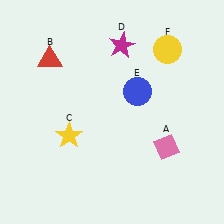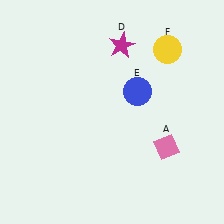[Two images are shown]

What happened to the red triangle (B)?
The red triangle (B) was removed in Image 2. It was in the top-left area of Image 1.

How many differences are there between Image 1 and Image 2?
There are 2 differences between the two images.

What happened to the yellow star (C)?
The yellow star (C) was removed in Image 2. It was in the bottom-left area of Image 1.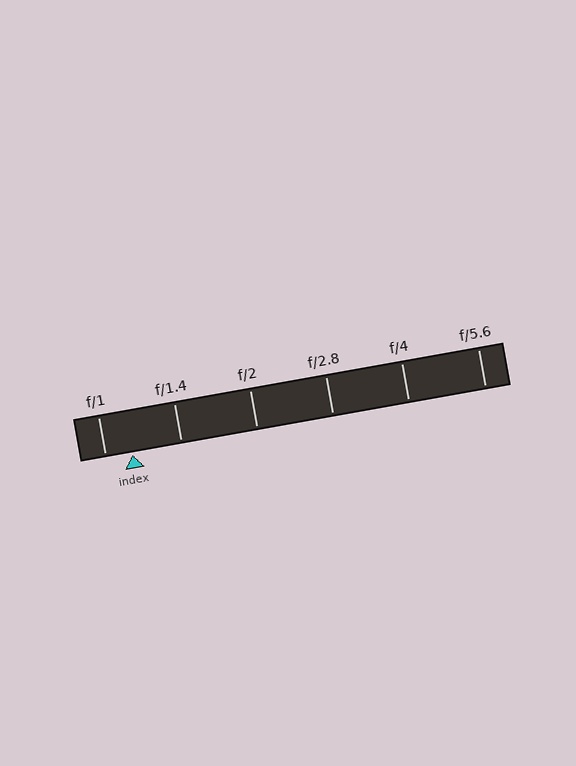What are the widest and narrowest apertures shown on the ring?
The widest aperture shown is f/1 and the narrowest is f/5.6.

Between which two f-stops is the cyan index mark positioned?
The index mark is between f/1 and f/1.4.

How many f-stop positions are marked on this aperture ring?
There are 6 f-stop positions marked.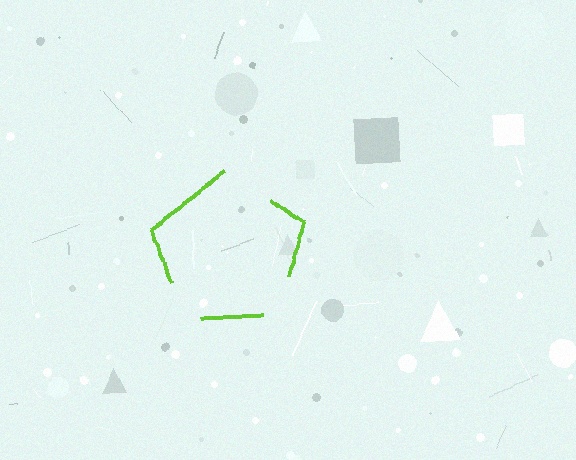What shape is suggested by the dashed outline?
The dashed outline suggests a pentagon.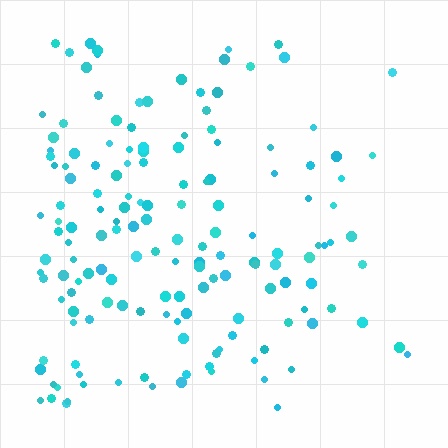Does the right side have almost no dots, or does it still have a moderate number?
Still a moderate number, just noticeably fewer than the left.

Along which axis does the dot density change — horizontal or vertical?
Horizontal.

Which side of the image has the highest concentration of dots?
The left.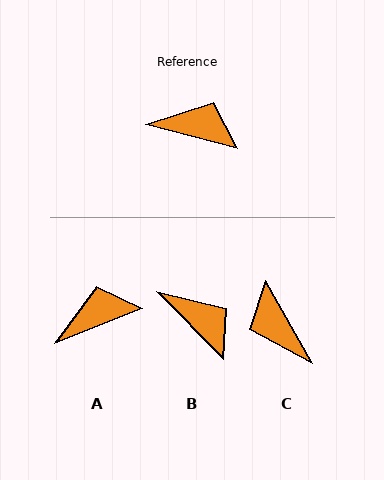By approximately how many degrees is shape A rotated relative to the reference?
Approximately 36 degrees counter-clockwise.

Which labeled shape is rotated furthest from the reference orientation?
C, about 134 degrees away.